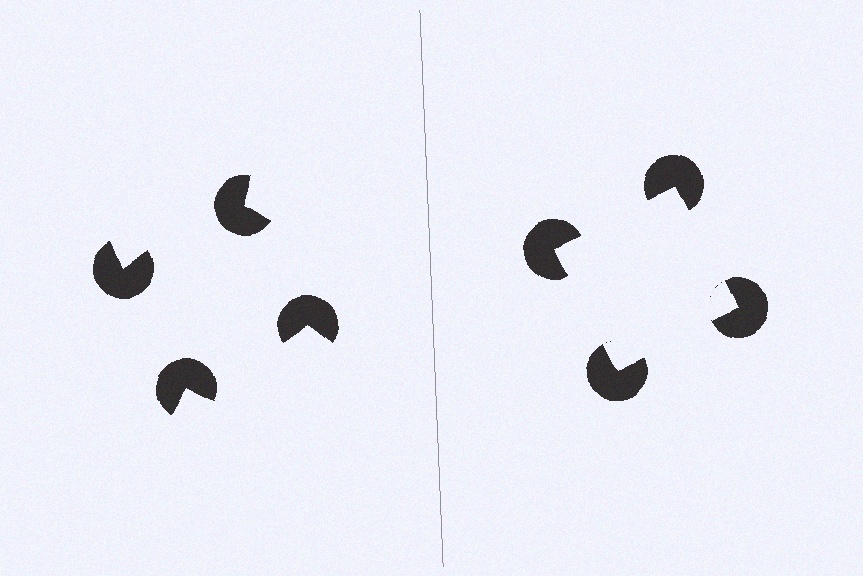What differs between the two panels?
The pac-man discs are positioned identically on both sides; only the wedge orientations differ. On the right they align to a square; on the left they are misaligned.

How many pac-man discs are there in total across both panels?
8 — 4 on each side.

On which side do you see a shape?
An illusory square appears on the right side. On the left side the wedge cuts are rotated, so no coherent shape forms.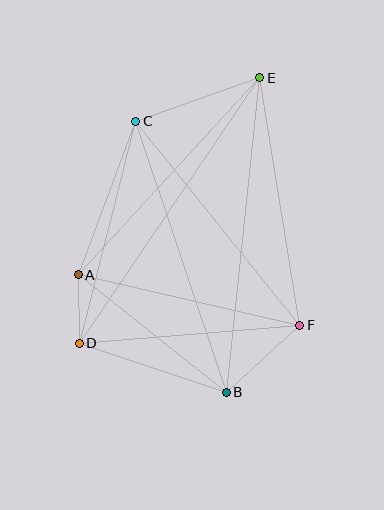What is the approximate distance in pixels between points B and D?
The distance between B and D is approximately 155 pixels.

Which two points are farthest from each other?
Points D and E are farthest from each other.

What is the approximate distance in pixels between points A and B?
The distance between A and B is approximately 189 pixels.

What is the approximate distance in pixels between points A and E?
The distance between A and E is approximately 268 pixels.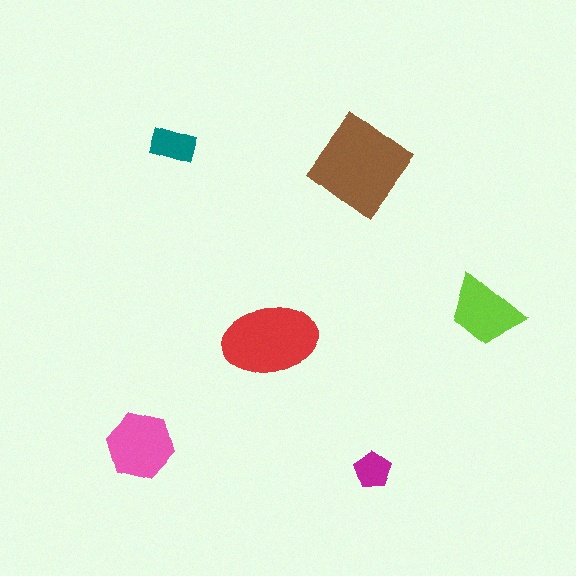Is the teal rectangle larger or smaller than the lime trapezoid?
Smaller.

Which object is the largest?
The brown diamond.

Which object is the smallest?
The magenta pentagon.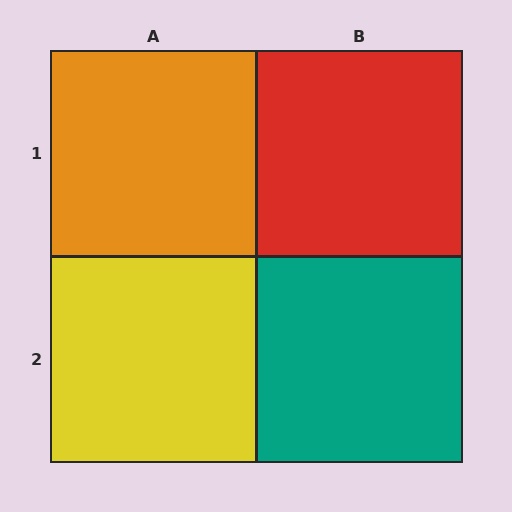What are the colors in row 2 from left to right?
Yellow, teal.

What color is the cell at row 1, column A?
Orange.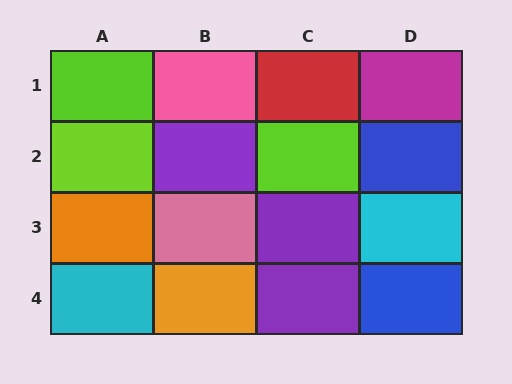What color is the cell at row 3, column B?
Pink.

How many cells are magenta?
1 cell is magenta.